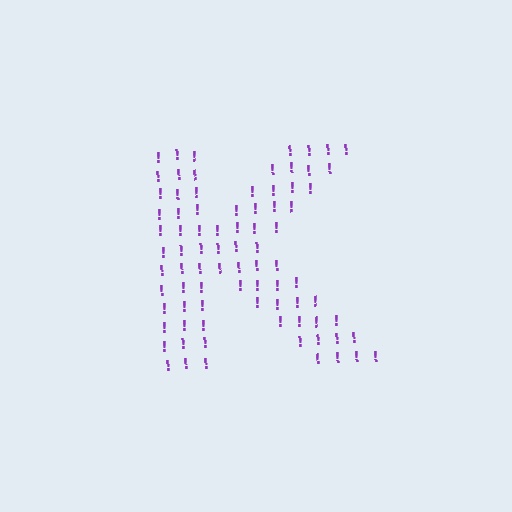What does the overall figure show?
The overall figure shows the letter K.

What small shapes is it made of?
It is made of small exclamation marks.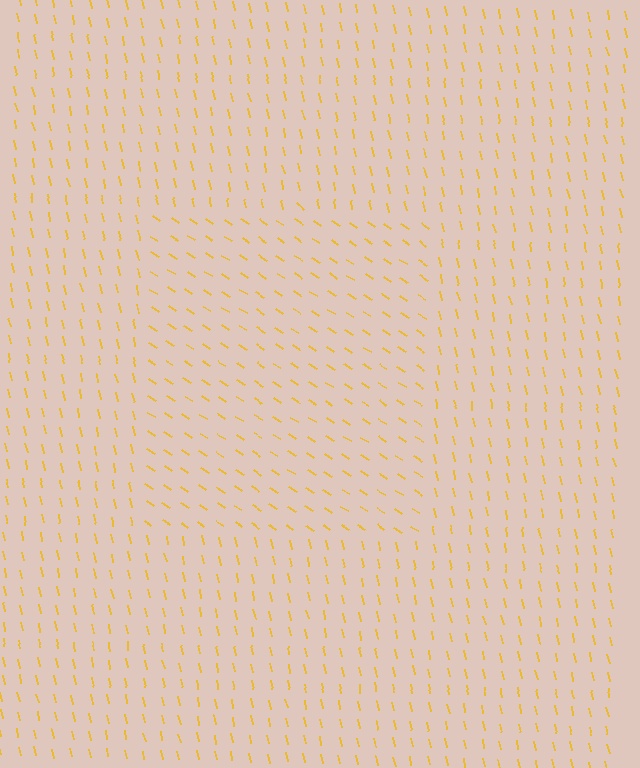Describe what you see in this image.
The image is filled with small yellow line segments. A rectangle region in the image has lines oriented differently from the surrounding lines, creating a visible texture boundary.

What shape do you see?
I see a rectangle.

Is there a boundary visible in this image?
Yes, there is a texture boundary formed by a change in line orientation.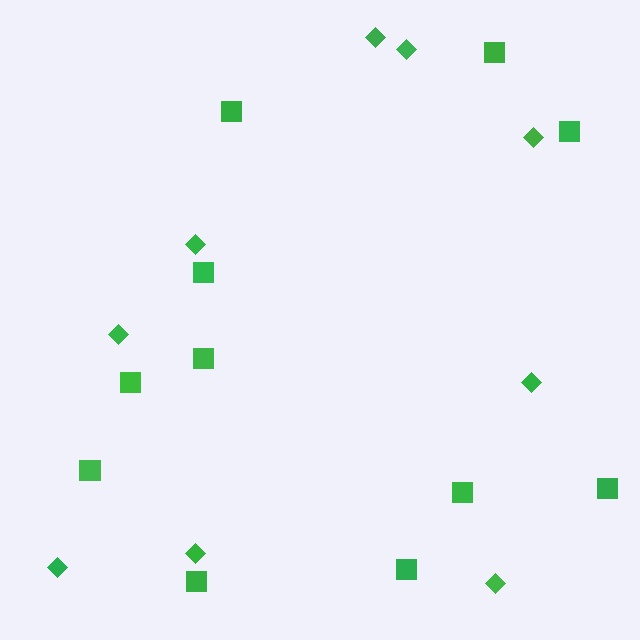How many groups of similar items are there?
There are 2 groups: one group of squares (11) and one group of diamonds (9).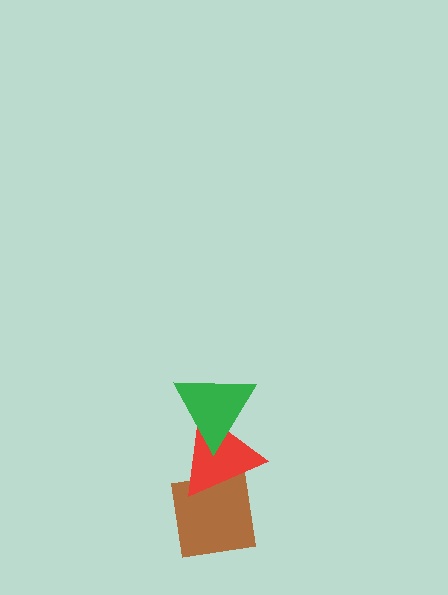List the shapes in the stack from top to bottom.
From top to bottom: the green triangle, the red triangle, the brown square.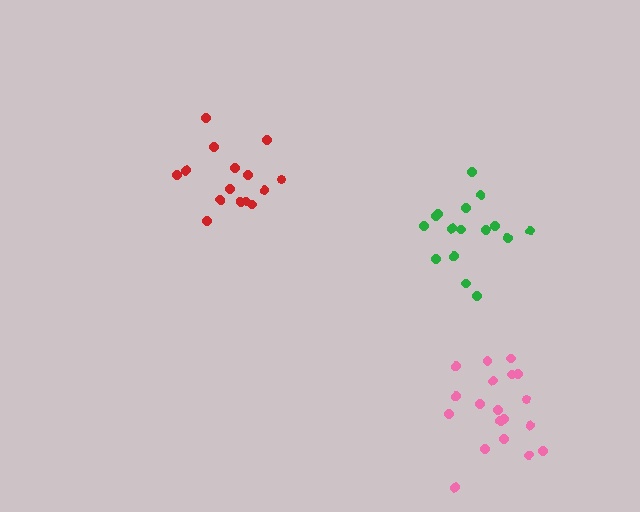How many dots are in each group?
Group 1: 19 dots, Group 2: 16 dots, Group 3: 15 dots (50 total).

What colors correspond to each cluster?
The clusters are colored: pink, green, red.